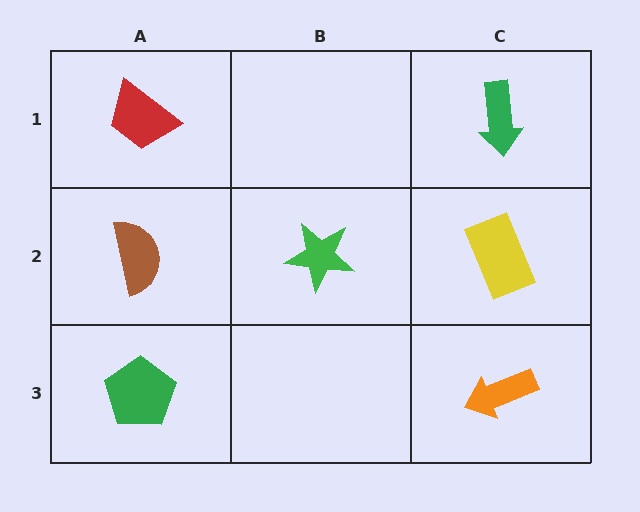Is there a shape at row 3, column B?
No, that cell is empty.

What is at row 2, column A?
A brown semicircle.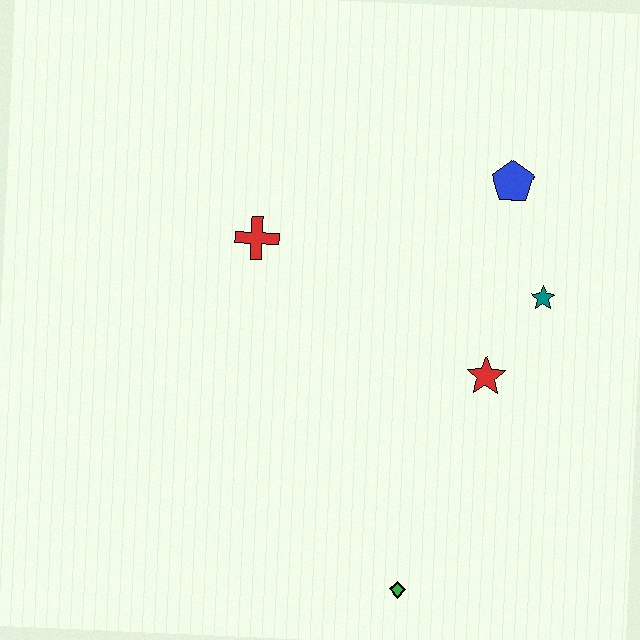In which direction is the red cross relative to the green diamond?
The red cross is above the green diamond.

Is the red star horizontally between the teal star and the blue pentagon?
No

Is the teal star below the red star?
No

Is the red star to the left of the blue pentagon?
Yes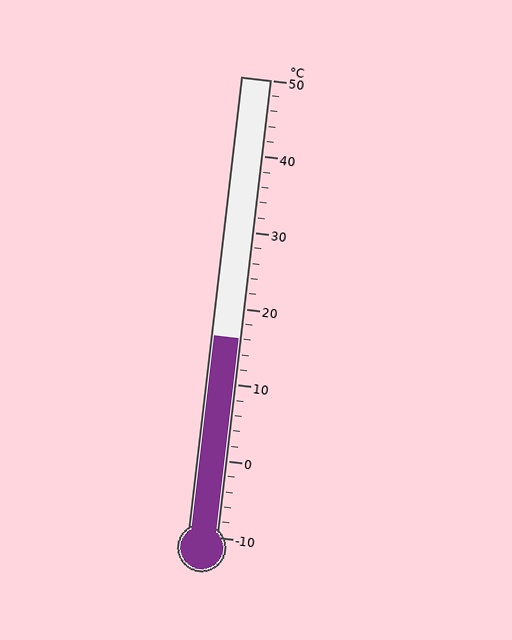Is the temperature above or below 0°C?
The temperature is above 0°C.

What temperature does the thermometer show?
The thermometer shows approximately 16°C.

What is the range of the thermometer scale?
The thermometer scale ranges from -10°C to 50°C.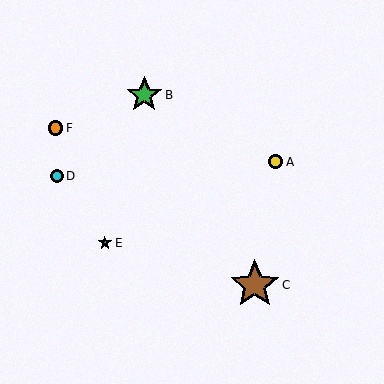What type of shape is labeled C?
Shape C is a brown star.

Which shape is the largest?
The brown star (labeled C) is the largest.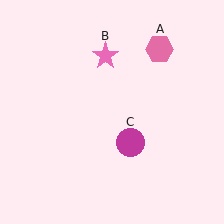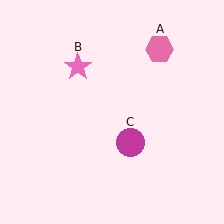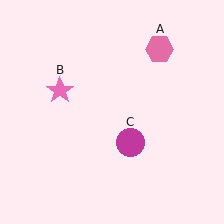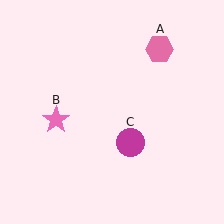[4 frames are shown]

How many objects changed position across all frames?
1 object changed position: pink star (object B).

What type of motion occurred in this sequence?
The pink star (object B) rotated counterclockwise around the center of the scene.